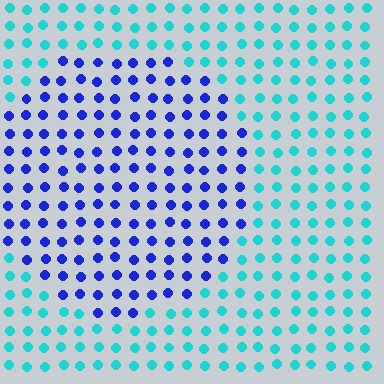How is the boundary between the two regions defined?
The boundary is defined purely by a slight shift in hue (about 58 degrees). Spacing, size, and orientation are identical on both sides.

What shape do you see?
I see a circle.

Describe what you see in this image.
The image is filled with small cyan elements in a uniform arrangement. A circle-shaped region is visible where the elements are tinted to a slightly different hue, forming a subtle color boundary.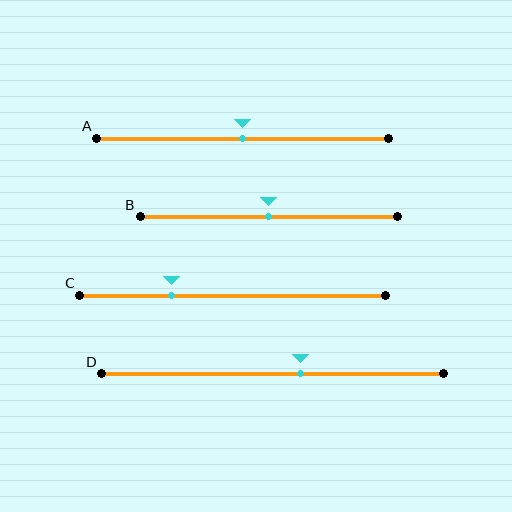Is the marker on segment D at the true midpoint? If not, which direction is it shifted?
No, the marker on segment D is shifted to the right by about 8% of the segment length.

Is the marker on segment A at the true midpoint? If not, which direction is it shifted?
Yes, the marker on segment A is at the true midpoint.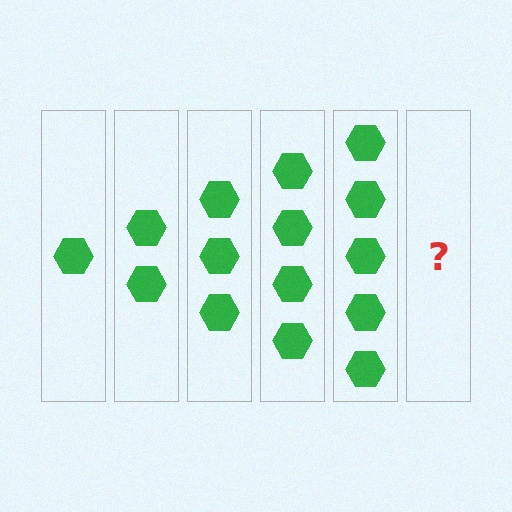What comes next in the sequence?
The next element should be 6 hexagons.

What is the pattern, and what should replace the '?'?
The pattern is that each step adds one more hexagon. The '?' should be 6 hexagons.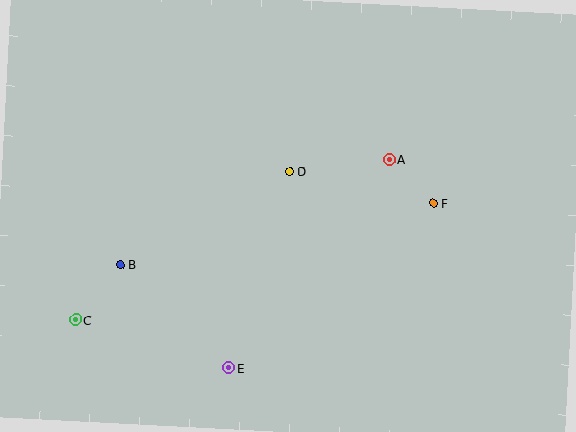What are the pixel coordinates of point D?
Point D is at (290, 171).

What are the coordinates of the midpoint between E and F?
The midpoint between E and F is at (331, 286).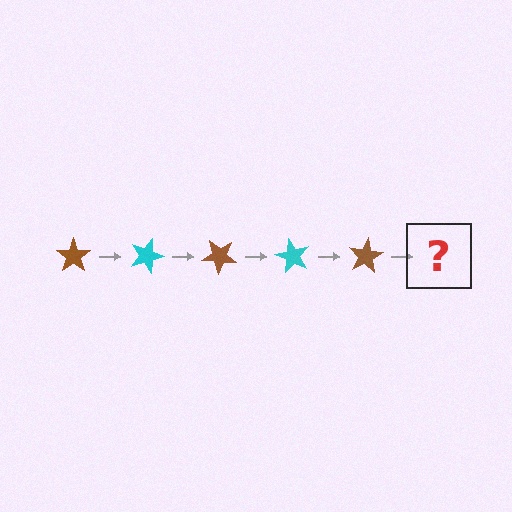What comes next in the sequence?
The next element should be a cyan star, rotated 100 degrees from the start.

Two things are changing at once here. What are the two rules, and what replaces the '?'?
The two rules are that it rotates 20 degrees each step and the color cycles through brown and cyan. The '?' should be a cyan star, rotated 100 degrees from the start.